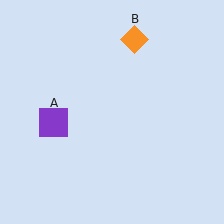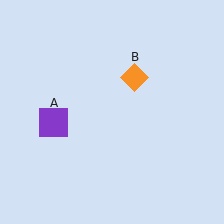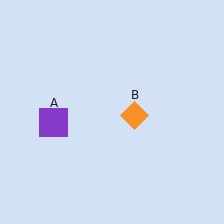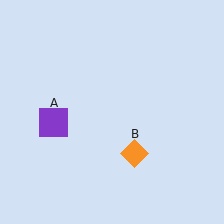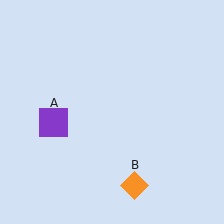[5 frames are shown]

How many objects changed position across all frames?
1 object changed position: orange diamond (object B).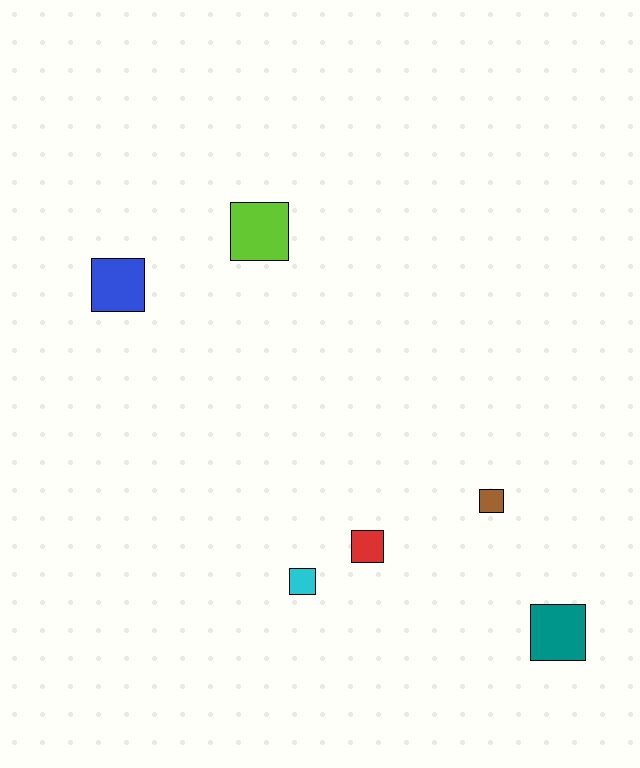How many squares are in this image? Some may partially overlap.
There are 6 squares.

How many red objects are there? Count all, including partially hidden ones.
There is 1 red object.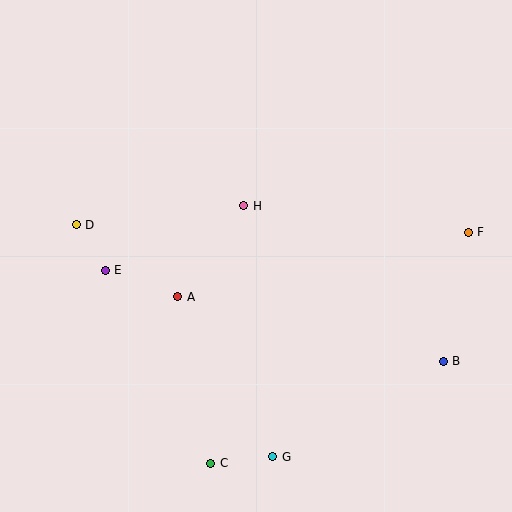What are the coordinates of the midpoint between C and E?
The midpoint between C and E is at (158, 367).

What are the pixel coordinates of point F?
Point F is at (468, 232).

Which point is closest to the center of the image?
Point H at (244, 206) is closest to the center.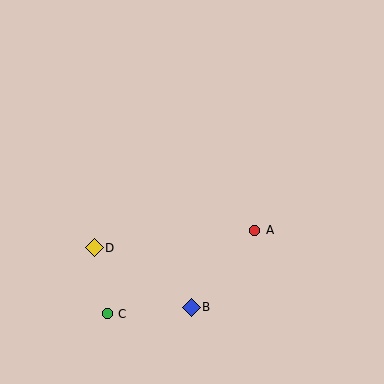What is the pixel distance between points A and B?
The distance between A and B is 100 pixels.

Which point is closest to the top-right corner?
Point A is closest to the top-right corner.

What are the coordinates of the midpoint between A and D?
The midpoint between A and D is at (175, 239).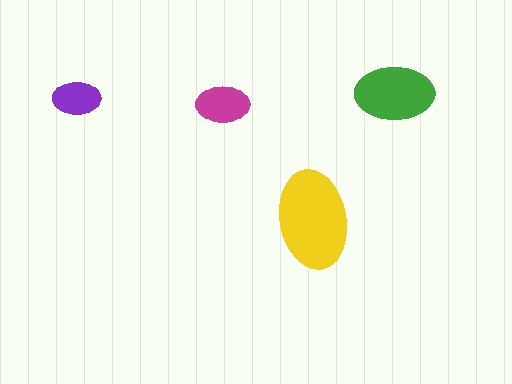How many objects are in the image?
There are 4 objects in the image.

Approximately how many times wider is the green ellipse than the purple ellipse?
About 1.5 times wider.